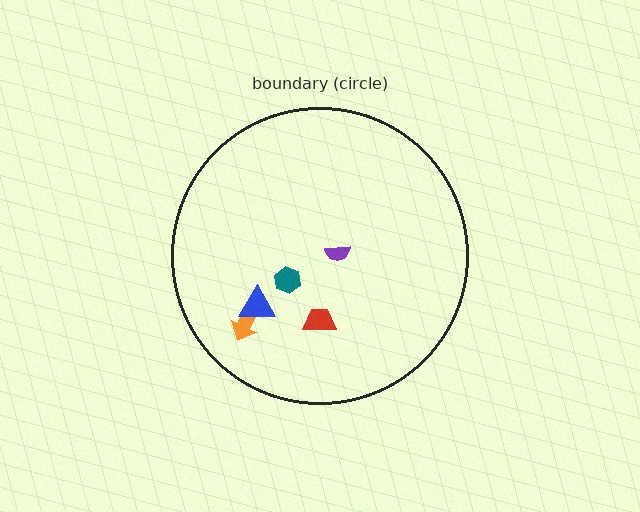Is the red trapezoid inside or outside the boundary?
Inside.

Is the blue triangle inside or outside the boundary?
Inside.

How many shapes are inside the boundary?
5 inside, 0 outside.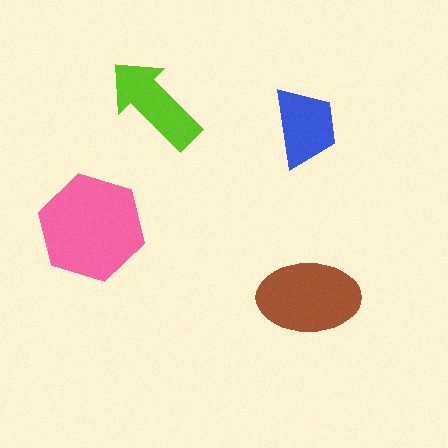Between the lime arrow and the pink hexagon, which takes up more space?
The pink hexagon.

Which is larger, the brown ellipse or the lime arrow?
The brown ellipse.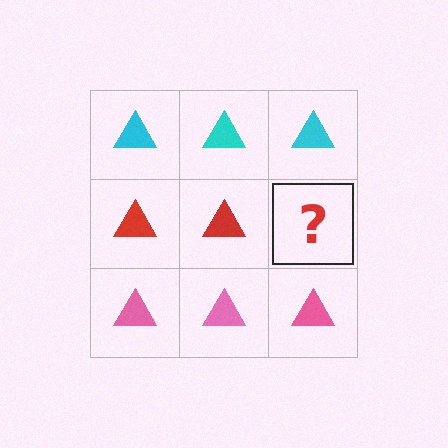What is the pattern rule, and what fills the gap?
The rule is that each row has a consistent color. The gap should be filled with a red triangle.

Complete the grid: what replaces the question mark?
The question mark should be replaced with a red triangle.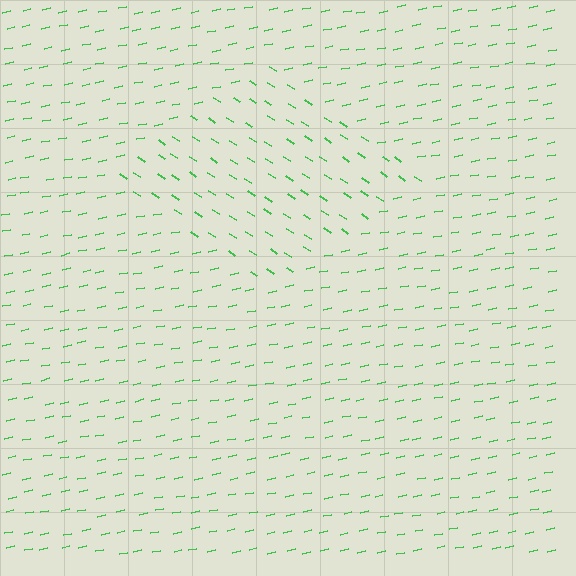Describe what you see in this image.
The image is filled with small green line segments. A diamond region in the image has lines oriented differently from the surrounding lines, creating a visible texture boundary.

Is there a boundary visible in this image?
Yes, there is a texture boundary formed by a change in line orientation.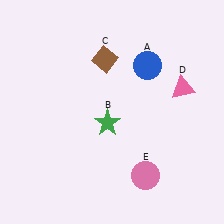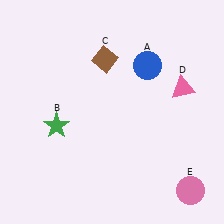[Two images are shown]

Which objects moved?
The objects that moved are: the green star (B), the pink circle (E).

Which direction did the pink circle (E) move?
The pink circle (E) moved right.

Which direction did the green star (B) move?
The green star (B) moved left.